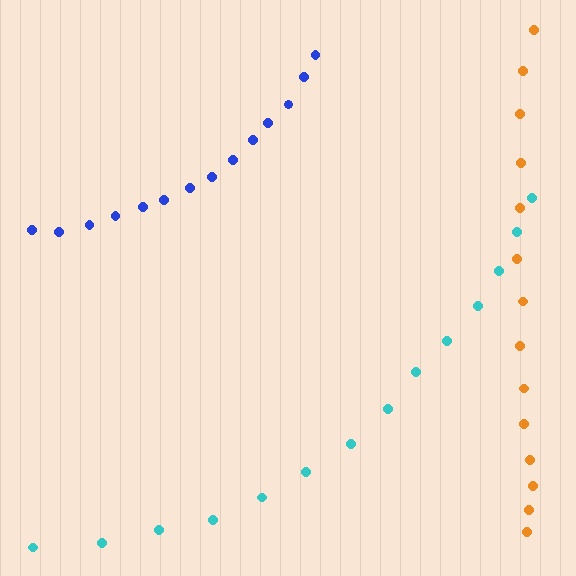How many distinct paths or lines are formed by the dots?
There are 3 distinct paths.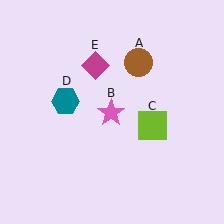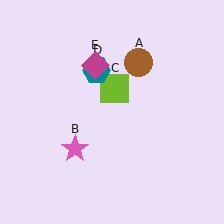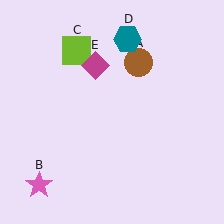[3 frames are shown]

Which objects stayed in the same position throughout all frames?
Brown circle (object A) and magenta diamond (object E) remained stationary.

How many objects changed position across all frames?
3 objects changed position: pink star (object B), lime square (object C), teal hexagon (object D).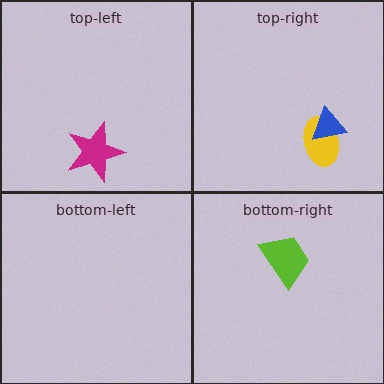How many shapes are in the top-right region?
2.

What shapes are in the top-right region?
The yellow ellipse, the blue triangle.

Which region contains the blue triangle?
The top-right region.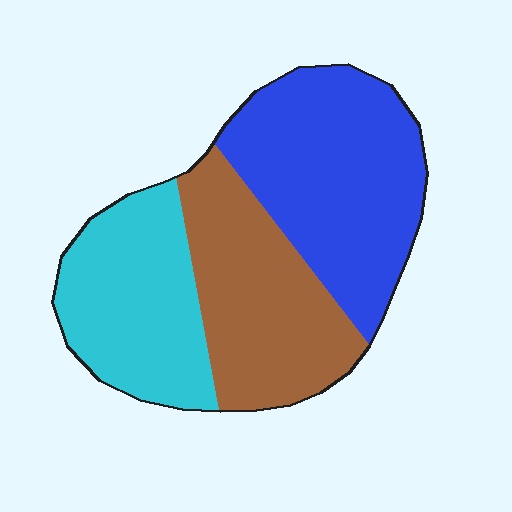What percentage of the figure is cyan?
Cyan covers about 30% of the figure.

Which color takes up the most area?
Blue, at roughly 40%.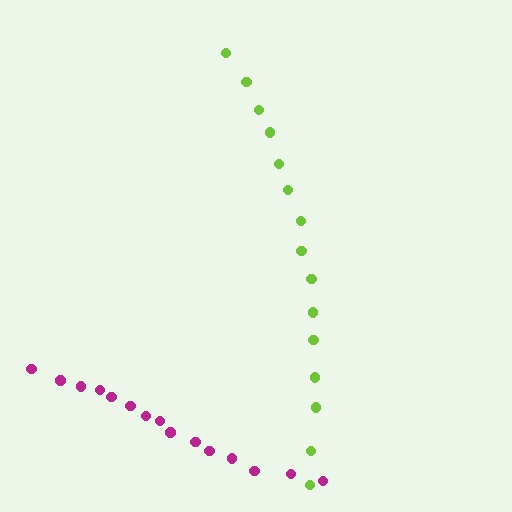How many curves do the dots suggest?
There are 2 distinct paths.